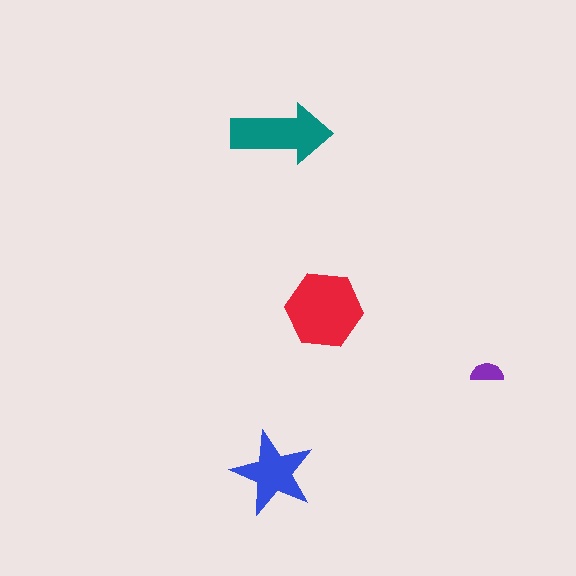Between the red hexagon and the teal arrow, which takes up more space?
The red hexagon.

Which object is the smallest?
The purple semicircle.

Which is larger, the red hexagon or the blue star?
The red hexagon.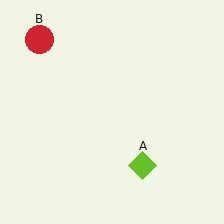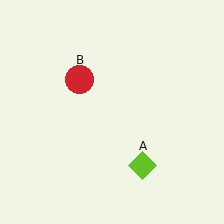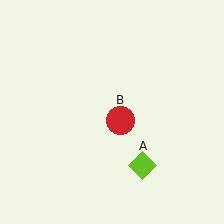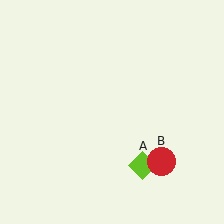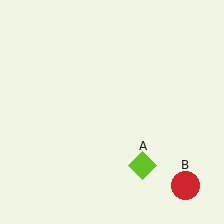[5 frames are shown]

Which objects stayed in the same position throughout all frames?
Lime diamond (object A) remained stationary.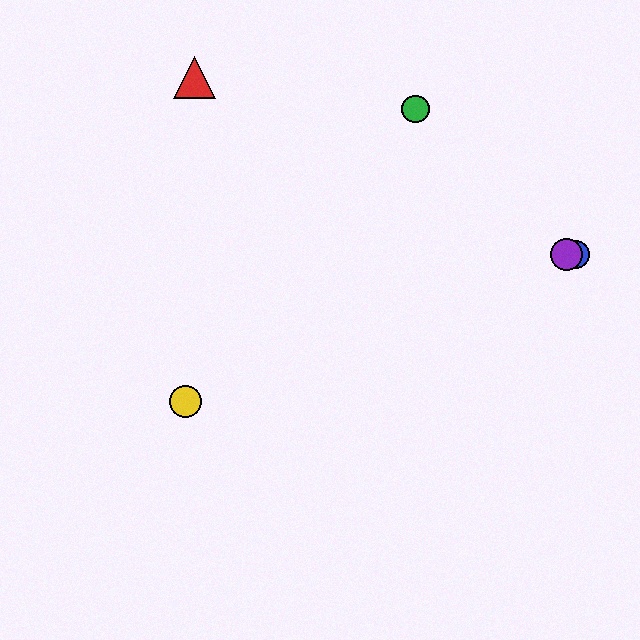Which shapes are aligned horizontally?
The blue circle, the purple circle are aligned horizontally.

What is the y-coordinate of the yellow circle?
The yellow circle is at y≈401.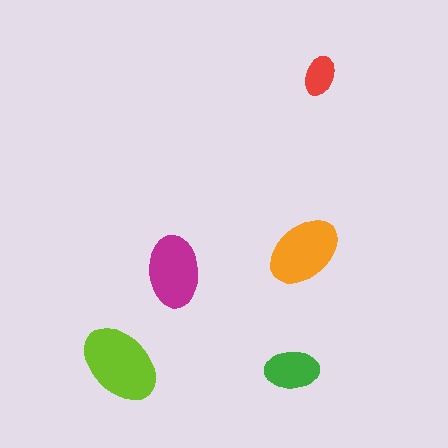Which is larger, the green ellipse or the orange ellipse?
The orange one.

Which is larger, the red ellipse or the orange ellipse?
The orange one.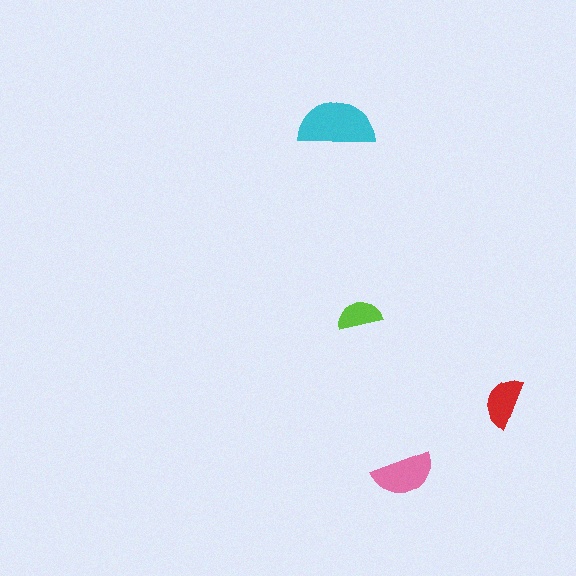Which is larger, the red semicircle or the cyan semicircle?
The cyan one.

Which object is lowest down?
The pink semicircle is bottommost.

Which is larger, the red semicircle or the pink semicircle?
The pink one.